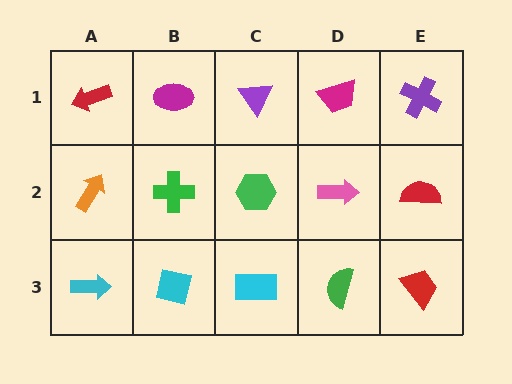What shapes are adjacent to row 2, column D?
A magenta trapezoid (row 1, column D), a green semicircle (row 3, column D), a green hexagon (row 2, column C), a red semicircle (row 2, column E).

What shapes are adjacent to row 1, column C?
A green hexagon (row 2, column C), a magenta ellipse (row 1, column B), a magenta trapezoid (row 1, column D).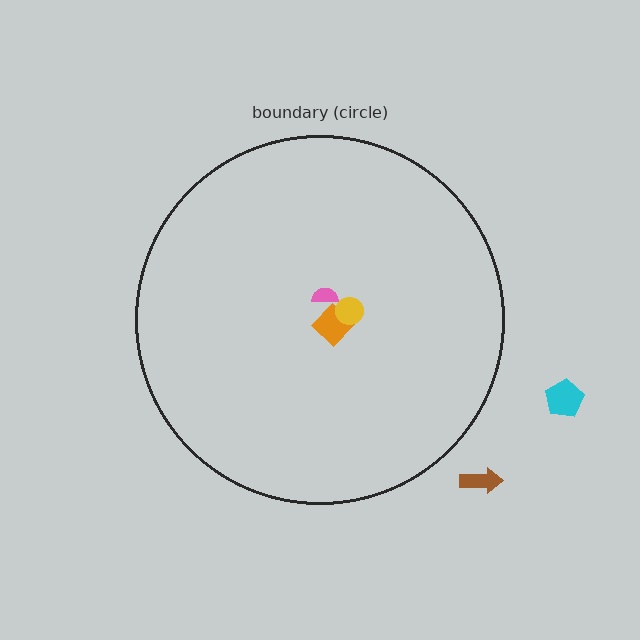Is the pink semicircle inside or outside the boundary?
Inside.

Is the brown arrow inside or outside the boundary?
Outside.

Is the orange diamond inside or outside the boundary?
Inside.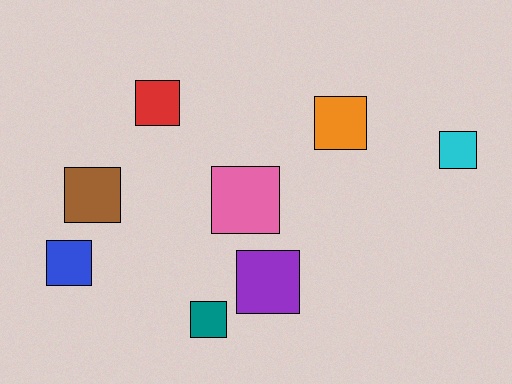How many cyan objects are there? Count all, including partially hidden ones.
There is 1 cyan object.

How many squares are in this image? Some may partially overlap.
There are 8 squares.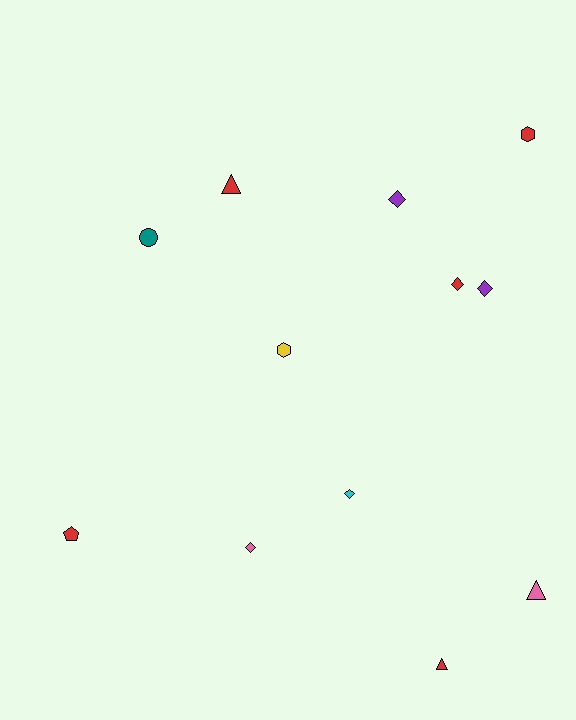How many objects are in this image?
There are 12 objects.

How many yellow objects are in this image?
There is 1 yellow object.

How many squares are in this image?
There are no squares.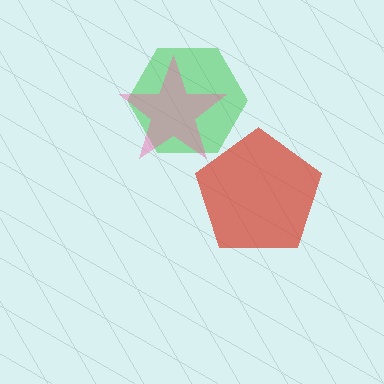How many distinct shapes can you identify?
There are 3 distinct shapes: a red pentagon, a green hexagon, a pink star.